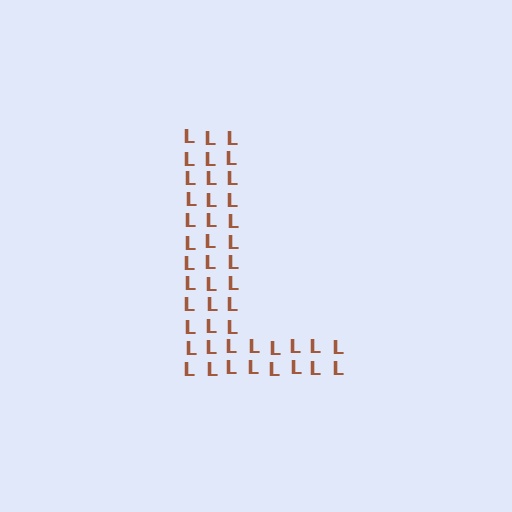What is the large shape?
The large shape is the letter L.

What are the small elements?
The small elements are letter L's.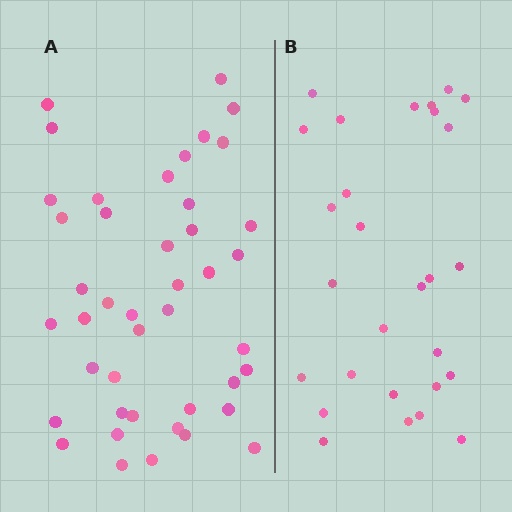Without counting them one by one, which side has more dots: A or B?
Region A (the left region) has more dots.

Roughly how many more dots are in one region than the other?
Region A has approximately 15 more dots than region B.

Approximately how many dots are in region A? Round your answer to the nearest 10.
About 40 dots. (The exact count is 43, which rounds to 40.)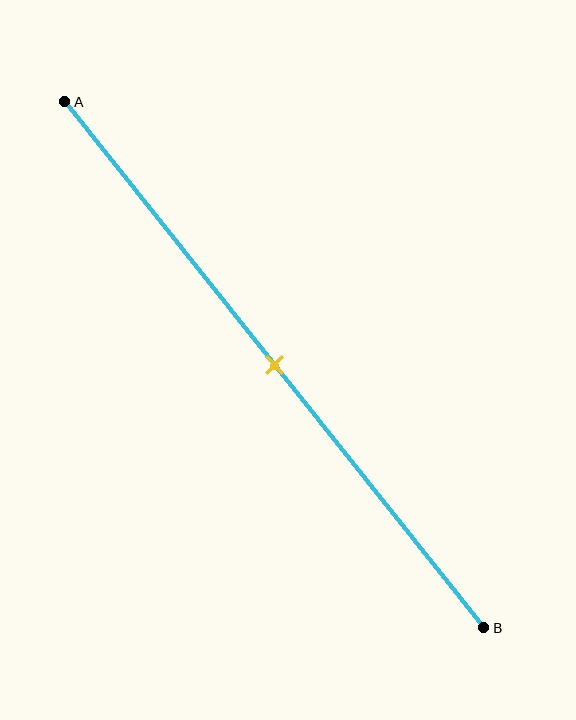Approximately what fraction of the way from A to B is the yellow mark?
The yellow mark is approximately 50% of the way from A to B.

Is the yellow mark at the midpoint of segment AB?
Yes, the mark is approximately at the midpoint.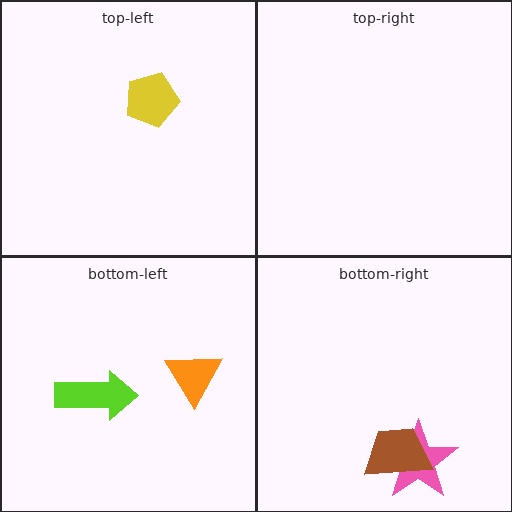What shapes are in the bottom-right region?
The pink star, the brown trapezoid.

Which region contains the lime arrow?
The bottom-left region.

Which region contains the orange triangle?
The bottom-left region.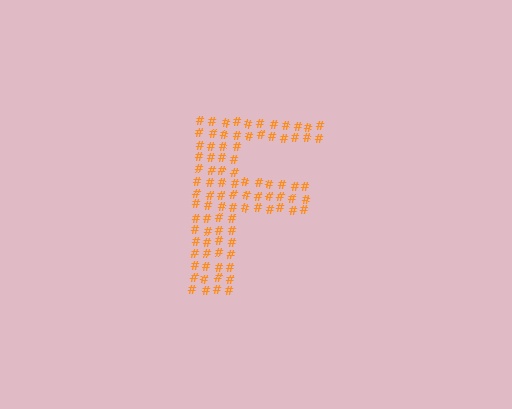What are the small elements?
The small elements are hash symbols.